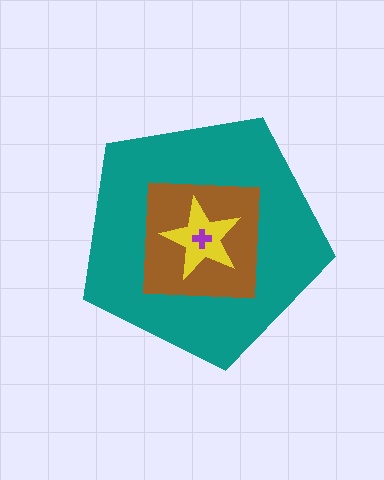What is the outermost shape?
The teal pentagon.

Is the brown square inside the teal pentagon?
Yes.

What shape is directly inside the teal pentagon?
The brown square.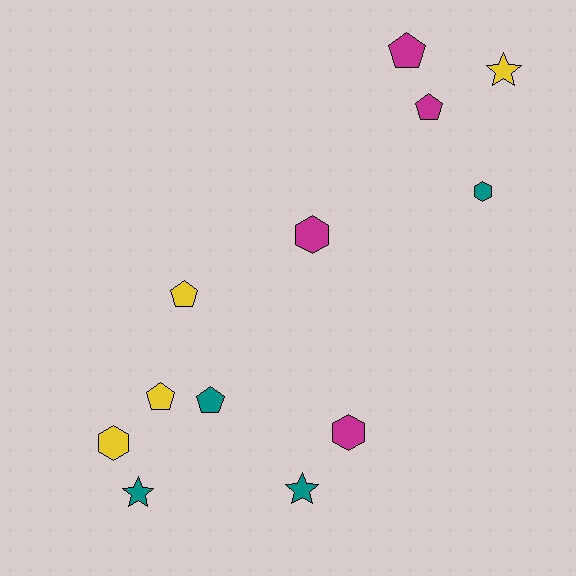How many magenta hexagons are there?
There are 2 magenta hexagons.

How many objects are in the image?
There are 12 objects.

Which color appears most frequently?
Yellow, with 4 objects.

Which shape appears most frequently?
Pentagon, with 5 objects.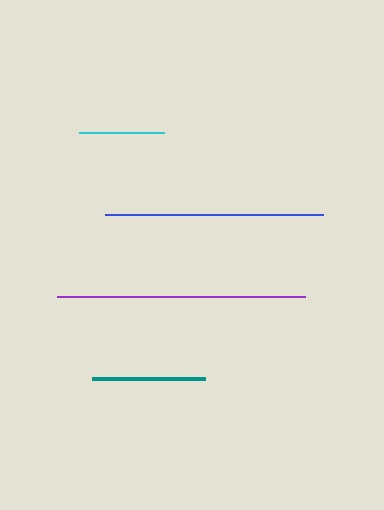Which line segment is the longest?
The purple line is the longest at approximately 248 pixels.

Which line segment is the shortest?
The cyan line is the shortest at approximately 86 pixels.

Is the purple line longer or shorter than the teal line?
The purple line is longer than the teal line.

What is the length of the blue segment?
The blue segment is approximately 218 pixels long.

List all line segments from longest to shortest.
From longest to shortest: purple, blue, teal, cyan.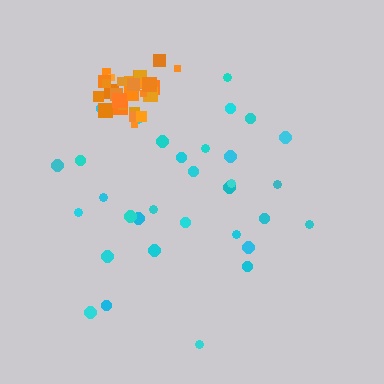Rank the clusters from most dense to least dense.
orange, cyan.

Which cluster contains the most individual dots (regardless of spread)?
Cyan (32).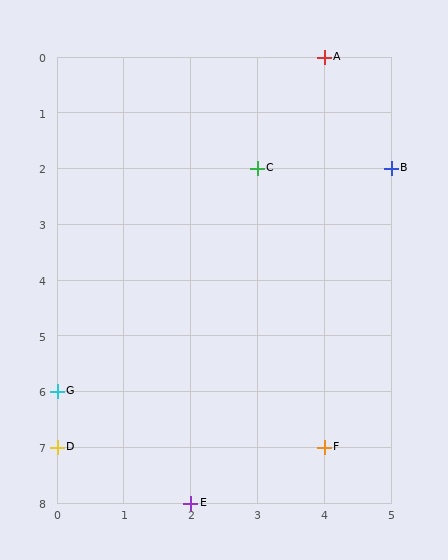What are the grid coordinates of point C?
Point C is at grid coordinates (3, 2).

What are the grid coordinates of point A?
Point A is at grid coordinates (4, 0).